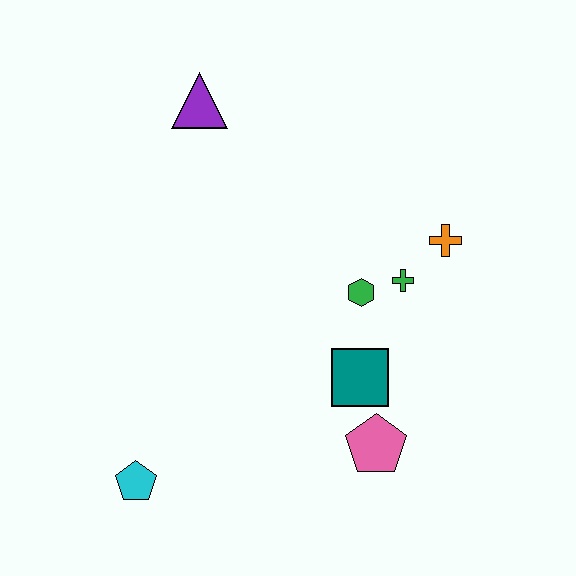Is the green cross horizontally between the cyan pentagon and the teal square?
No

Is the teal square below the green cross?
Yes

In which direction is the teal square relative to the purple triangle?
The teal square is below the purple triangle.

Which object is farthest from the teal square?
The purple triangle is farthest from the teal square.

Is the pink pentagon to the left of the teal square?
No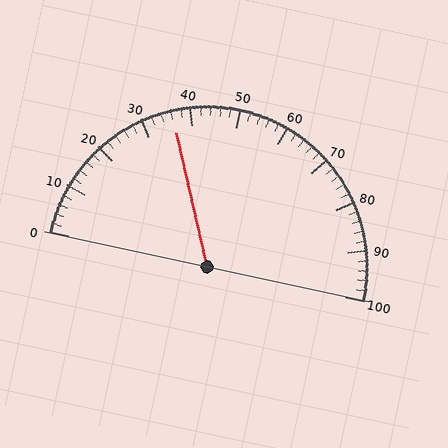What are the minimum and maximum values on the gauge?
The gauge ranges from 0 to 100.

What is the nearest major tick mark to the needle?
The nearest major tick mark is 40.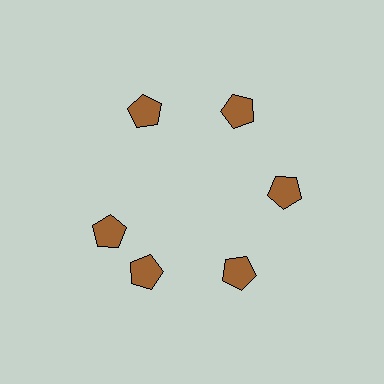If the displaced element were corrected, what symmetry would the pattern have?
It would have 6-fold rotational symmetry — the pattern would map onto itself every 60 degrees.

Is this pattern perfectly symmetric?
No. The 6 brown pentagons are arranged in a ring, but one element near the 9 o'clock position is rotated out of alignment along the ring, breaking the 6-fold rotational symmetry.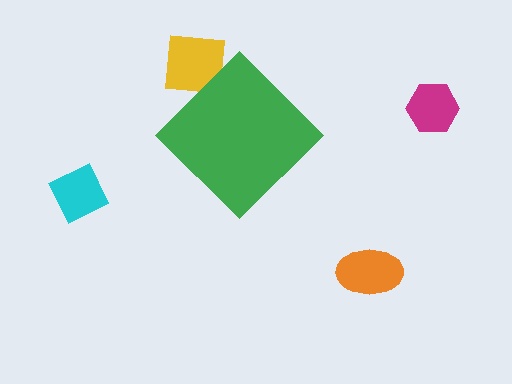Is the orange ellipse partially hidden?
No, the orange ellipse is fully visible.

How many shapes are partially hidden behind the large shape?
1 shape is partially hidden.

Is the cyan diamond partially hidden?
No, the cyan diamond is fully visible.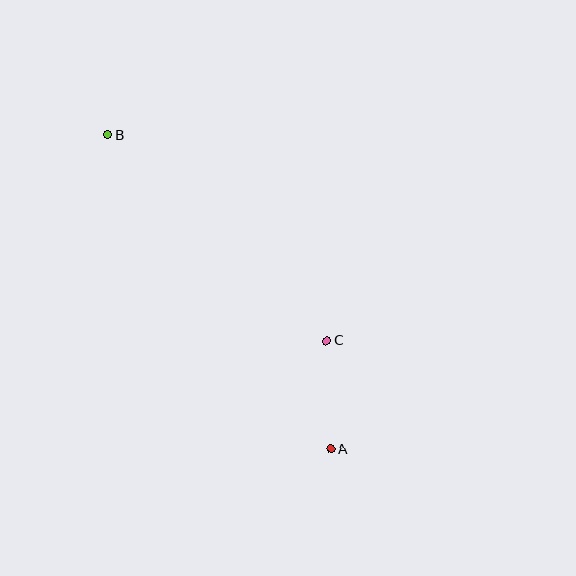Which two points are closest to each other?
Points A and C are closest to each other.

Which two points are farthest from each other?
Points A and B are farthest from each other.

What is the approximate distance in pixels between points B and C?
The distance between B and C is approximately 301 pixels.